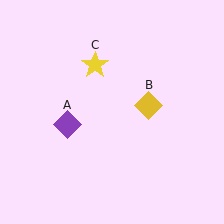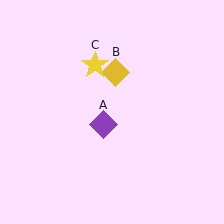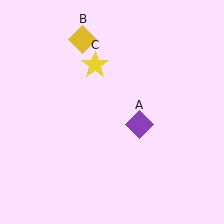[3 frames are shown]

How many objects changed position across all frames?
2 objects changed position: purple diamond (object A), yellow diamond (object B).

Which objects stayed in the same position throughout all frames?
Yellow star (object C) remained stationary.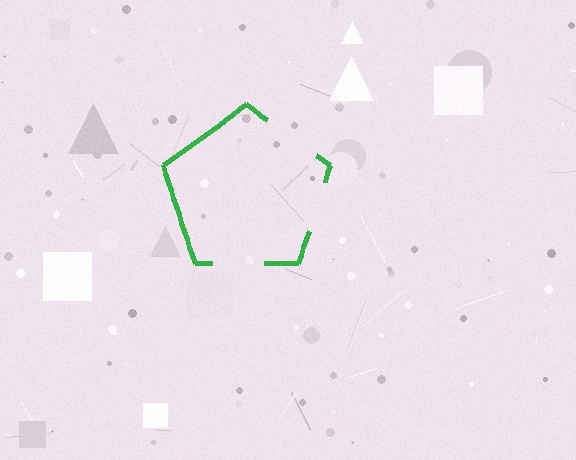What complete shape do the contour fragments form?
The contour fragments form a pentagon.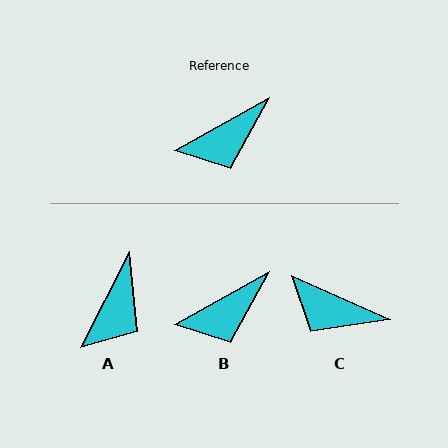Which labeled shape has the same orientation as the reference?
B.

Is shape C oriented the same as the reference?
No, it is off by about 52 degrees.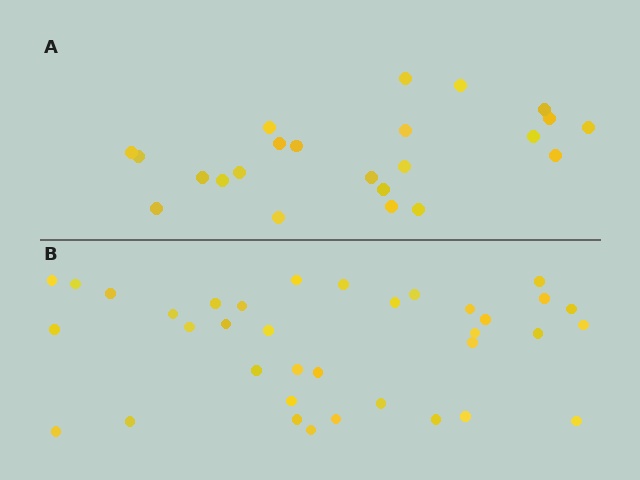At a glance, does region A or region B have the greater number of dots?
Region B (the bottom region) has more dots.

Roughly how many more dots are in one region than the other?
Region B has approximately 15 more dots than region A.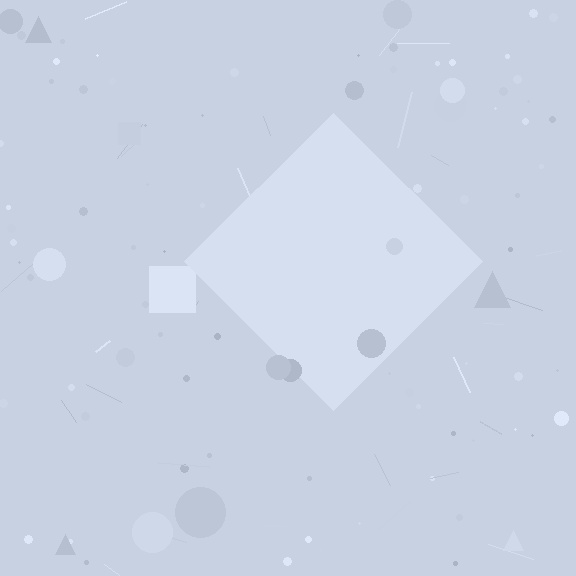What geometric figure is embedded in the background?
A diamond is embedded in the background.